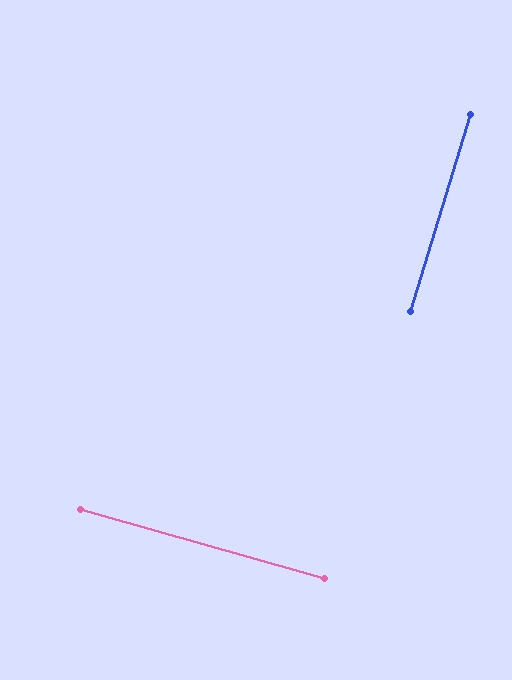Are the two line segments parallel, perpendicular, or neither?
Perpendicular — they meet at approximately 89°.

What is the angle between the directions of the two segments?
Approximately 89 degrees.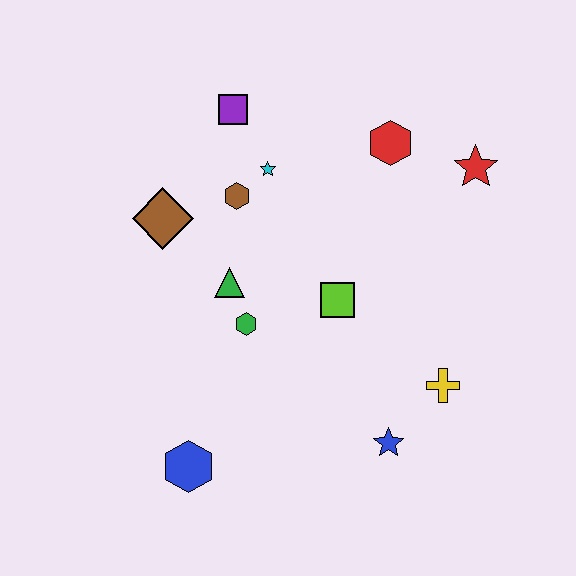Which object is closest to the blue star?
The yellow cross is closest to the blue star.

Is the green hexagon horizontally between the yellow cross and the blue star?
No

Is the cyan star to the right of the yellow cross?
No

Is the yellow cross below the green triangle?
Yes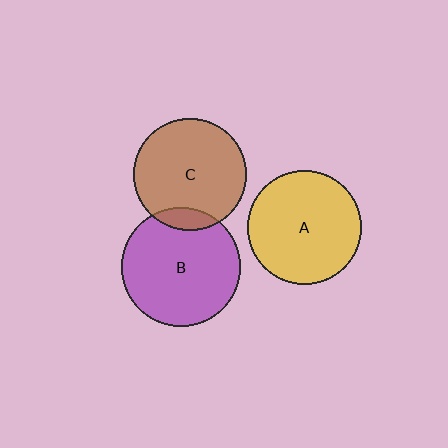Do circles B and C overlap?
Yes.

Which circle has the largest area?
Circle B (purple).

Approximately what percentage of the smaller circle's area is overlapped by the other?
Approximately 10%.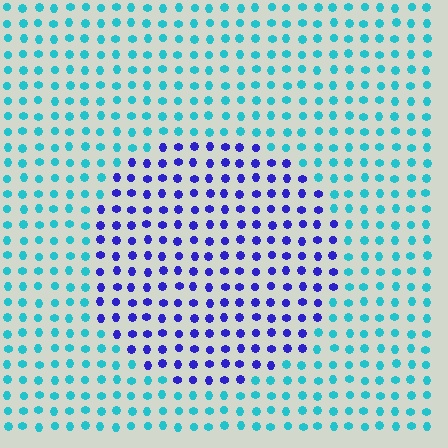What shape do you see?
I see a circle.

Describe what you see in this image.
The image is filled with small cyan elements in a uniform arrangement. A circle-shaped region is visible where the elements are tinted to a slightly different hue, forming a subtle color boundary.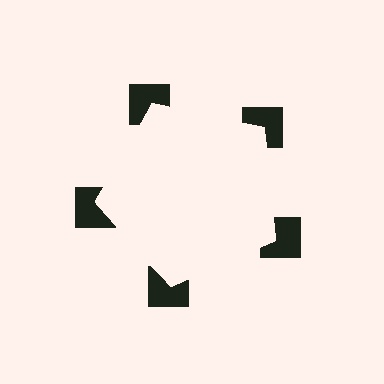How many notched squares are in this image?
There are 5 — one at each vertex of the illusory pentagon.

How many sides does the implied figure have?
5 sides.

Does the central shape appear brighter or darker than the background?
It typically appears slightly brighter than the background, even though no actual brightness change is drawn.